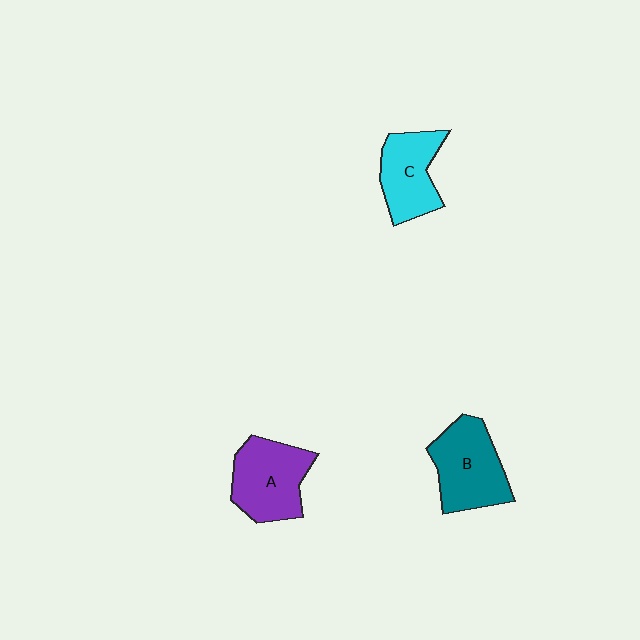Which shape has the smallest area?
Shape C (cyan).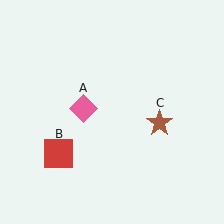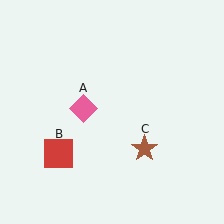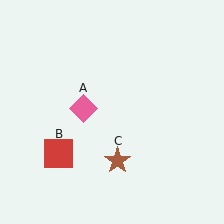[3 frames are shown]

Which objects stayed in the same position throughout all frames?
Pink diamond (object A) and red square (object B) remained stationary.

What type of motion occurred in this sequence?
The brown star (object C) rotated clockwise around the center of the scene.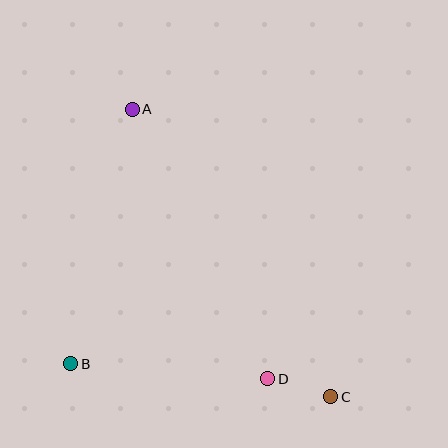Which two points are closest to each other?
Points C and D are closest to each other.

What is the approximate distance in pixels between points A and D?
The distance between A and D is approximately 301 pixels.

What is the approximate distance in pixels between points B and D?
The distance between B and D is approximately 197 pixels.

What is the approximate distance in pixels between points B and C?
The distance between B and C is approximately 262 pixels.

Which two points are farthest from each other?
Points A and C are farthest from each other.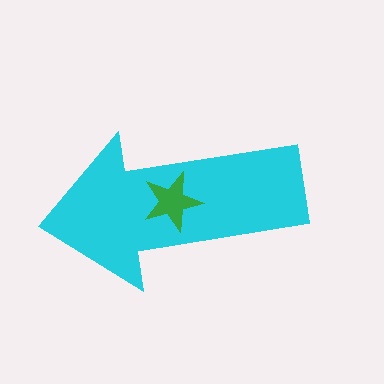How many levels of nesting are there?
2.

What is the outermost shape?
The cyan arrow.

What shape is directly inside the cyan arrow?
The green star.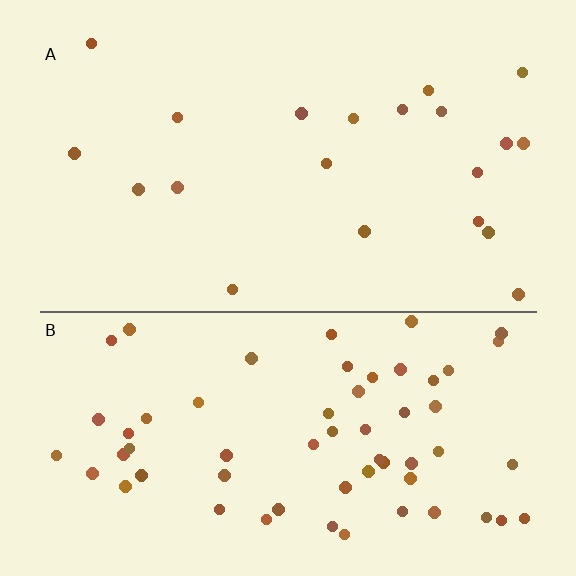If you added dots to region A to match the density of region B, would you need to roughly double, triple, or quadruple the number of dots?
Approximately triple.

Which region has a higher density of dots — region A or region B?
B (the bottom).